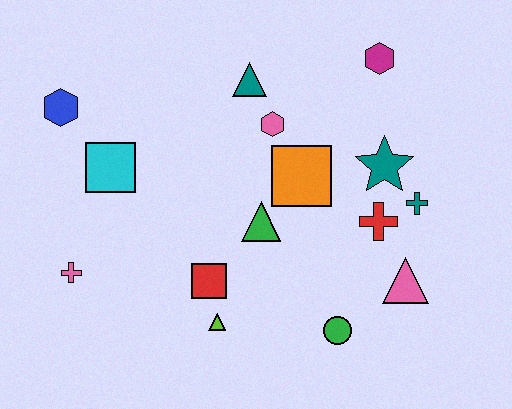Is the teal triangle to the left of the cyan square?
No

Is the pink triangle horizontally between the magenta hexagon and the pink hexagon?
No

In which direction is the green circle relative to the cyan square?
The green circle is to the right of the cyan square.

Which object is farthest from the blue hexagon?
The pink triangle is farthest from the blue hexagon.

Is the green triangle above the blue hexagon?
No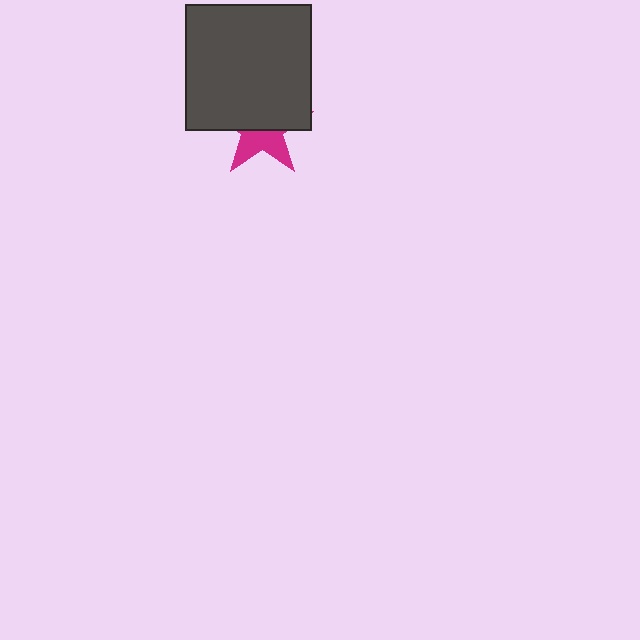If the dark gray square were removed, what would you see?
You would see the complete magenta star.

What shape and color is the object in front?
The object in front is a dark gray square.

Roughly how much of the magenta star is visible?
A small part of it is visible (roughly 41%).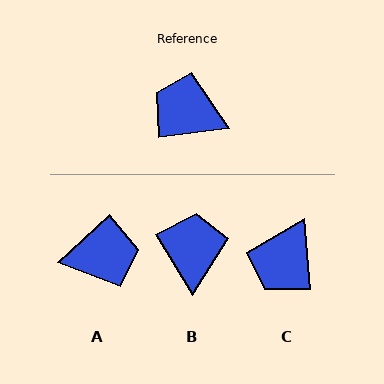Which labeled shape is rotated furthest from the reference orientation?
A, about 144 degrees away.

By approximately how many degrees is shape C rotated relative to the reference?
Approximately 87 degrees counter-clockwise.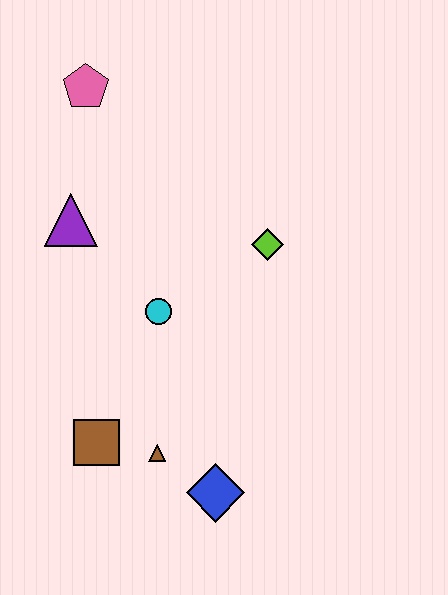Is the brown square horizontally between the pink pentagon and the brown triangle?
Yes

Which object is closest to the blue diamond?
The brown triangle is closest to the blue diamond.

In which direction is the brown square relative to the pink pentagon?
The brown square is below the pink pentagon.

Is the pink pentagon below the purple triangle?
No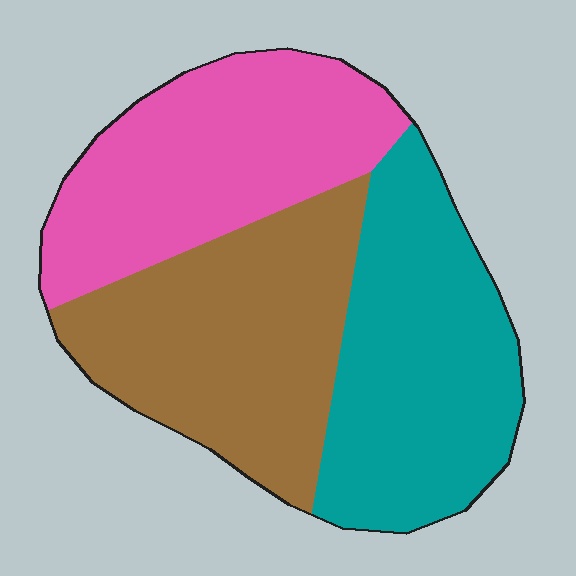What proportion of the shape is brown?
Brown covers around 35% of the shape.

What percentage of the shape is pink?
Pink covers about 30% of the shape.